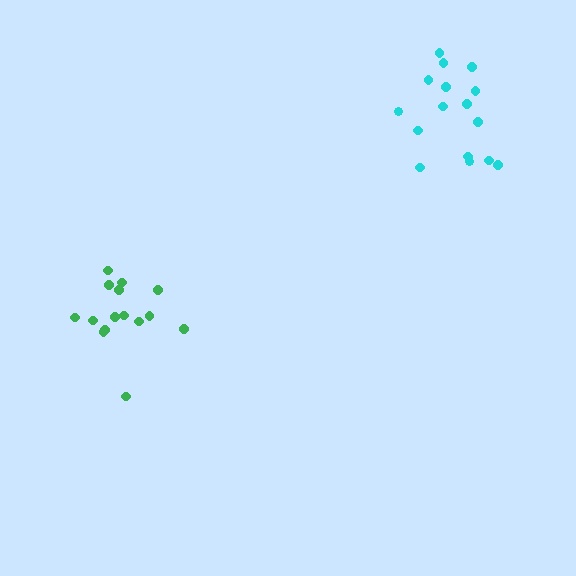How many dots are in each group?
Group 1: 16 dots, Group 2: 15 dots (31 total).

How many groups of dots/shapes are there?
There are 2 groups.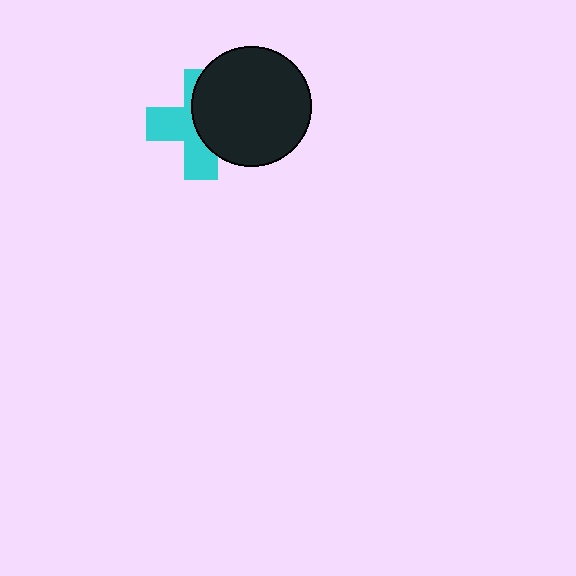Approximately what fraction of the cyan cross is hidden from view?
Roughly 49% of the cyan cross is hidden behind the black circle.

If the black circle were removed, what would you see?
You would see the complete cyan cross.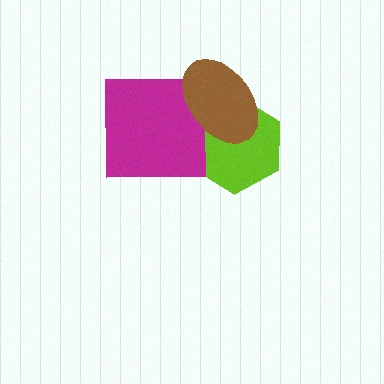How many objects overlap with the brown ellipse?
2 objects overlap with the brown ellipse.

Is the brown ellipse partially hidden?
No, no other shape covers it.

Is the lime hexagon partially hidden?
Yes, it is partially covered by another shape.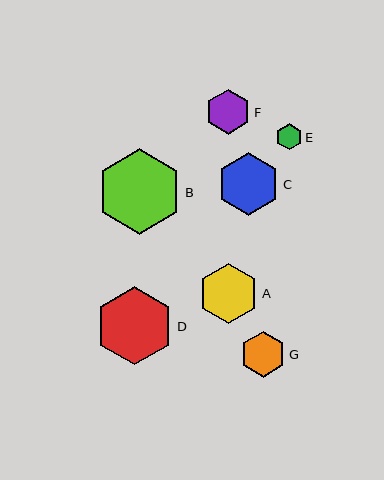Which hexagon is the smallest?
Hexagon E is the smallest with a size of approximately 26 pixels.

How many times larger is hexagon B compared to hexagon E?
Hexagon B is approximately 3.3 times the size of hexagon E.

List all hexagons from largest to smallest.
From largest to smallest: B, D, C, A, G, F, E.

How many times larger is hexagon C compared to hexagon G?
Hexagon C is approximately 1.4 times the size of hexagon G.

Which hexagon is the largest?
Hexagon B is the largest with a size of approximately 86 pixels.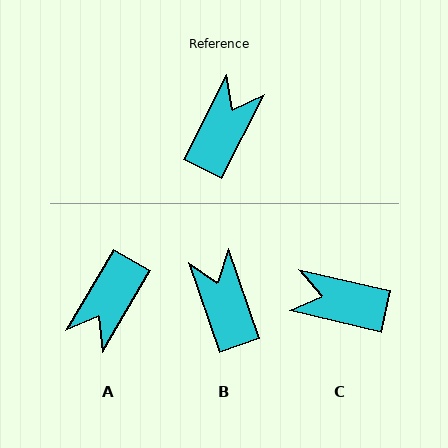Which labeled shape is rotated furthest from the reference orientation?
A, about 176 degrees away.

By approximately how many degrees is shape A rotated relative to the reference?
Approximately 176 degrees counter-clockwise.